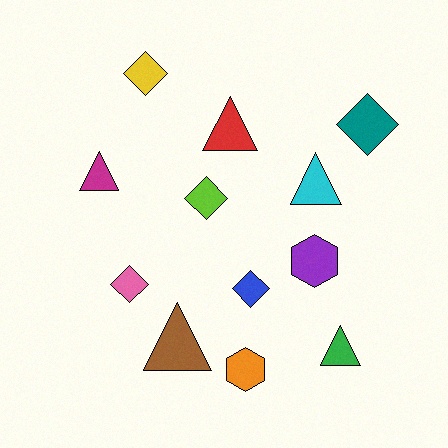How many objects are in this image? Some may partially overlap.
There are 12 objects.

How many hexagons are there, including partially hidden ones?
There are 2 hexagons.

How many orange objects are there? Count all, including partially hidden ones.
There is 1 orange object.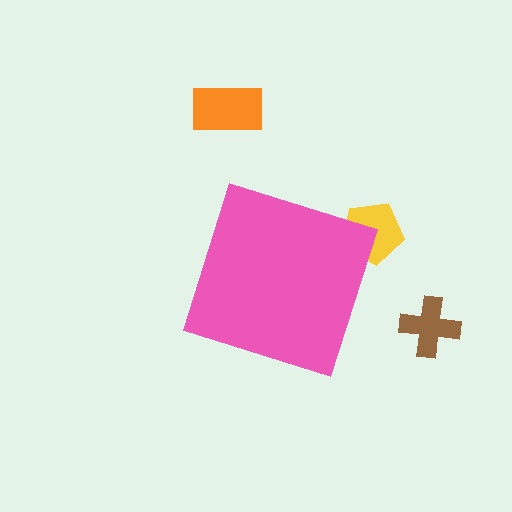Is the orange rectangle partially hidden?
No, the orange rectangle is fully visible.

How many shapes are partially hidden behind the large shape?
1 shape is partially hidden.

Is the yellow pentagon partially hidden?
Yes, the yellow pentagon is partially hidden behind the pink diamond.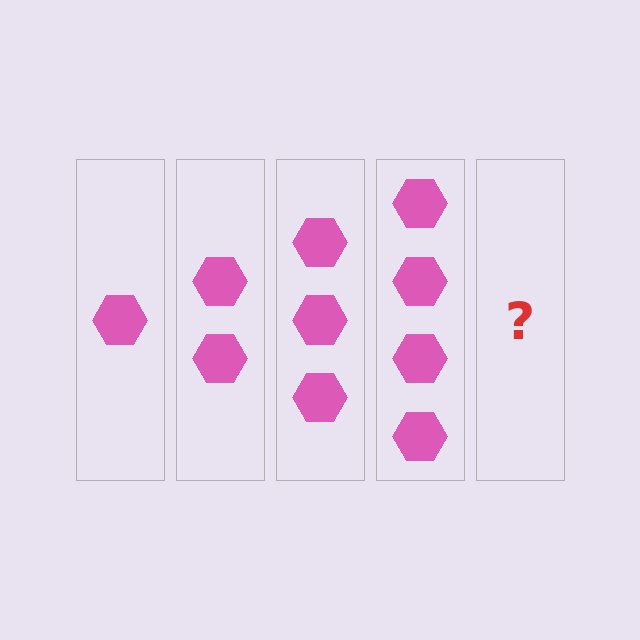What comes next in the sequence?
The next element should be 5 hexagons.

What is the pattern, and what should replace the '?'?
The pattern is that each step adds one more hexagon. The '?' should be 5 hexagons.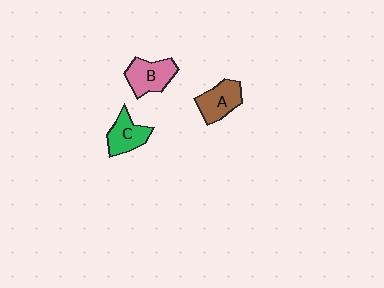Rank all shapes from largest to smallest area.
From largest to smallest: B (pink), A (brown), C (green).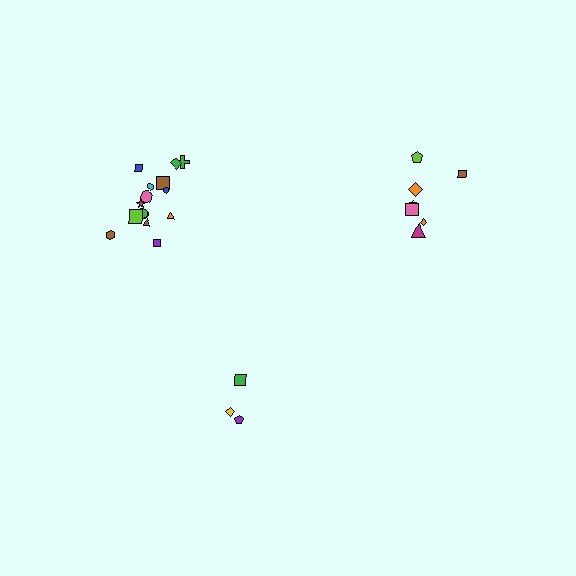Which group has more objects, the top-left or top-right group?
The top-left group.